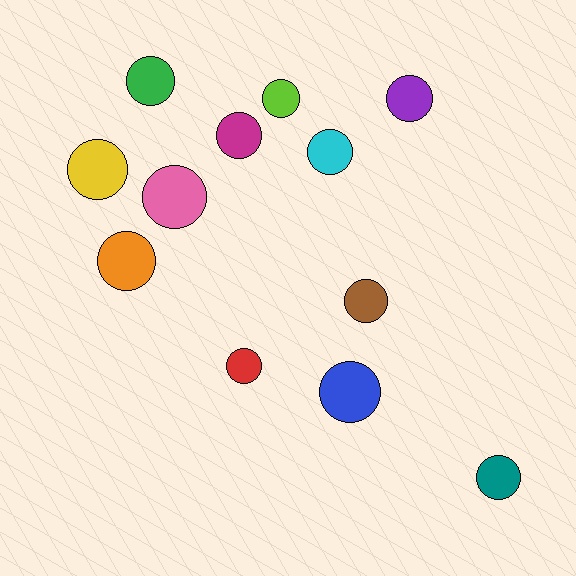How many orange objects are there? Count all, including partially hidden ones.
There is 1 orange object.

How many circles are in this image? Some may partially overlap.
There are 12 circles.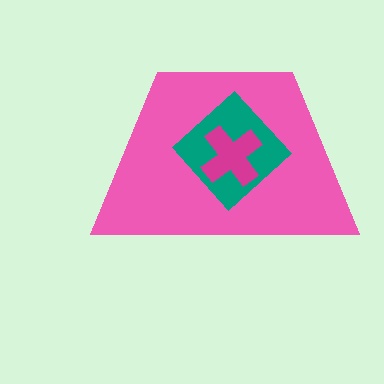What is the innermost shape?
The magenta cross.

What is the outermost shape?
The pink trapezoid.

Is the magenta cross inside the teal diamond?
Yes.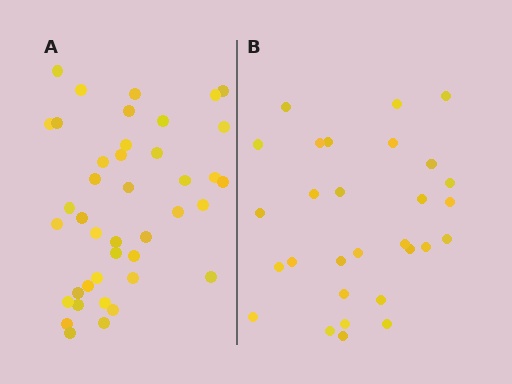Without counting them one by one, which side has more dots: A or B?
Region A (the left region) has more dots.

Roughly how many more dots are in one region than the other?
Region A has roughly 12 or so more dots than region B.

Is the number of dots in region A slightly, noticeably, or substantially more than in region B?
Region A has noticeably more, but not dramatically so. The ratio is roughly 1.4 to 1.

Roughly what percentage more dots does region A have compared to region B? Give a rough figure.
About 40% more.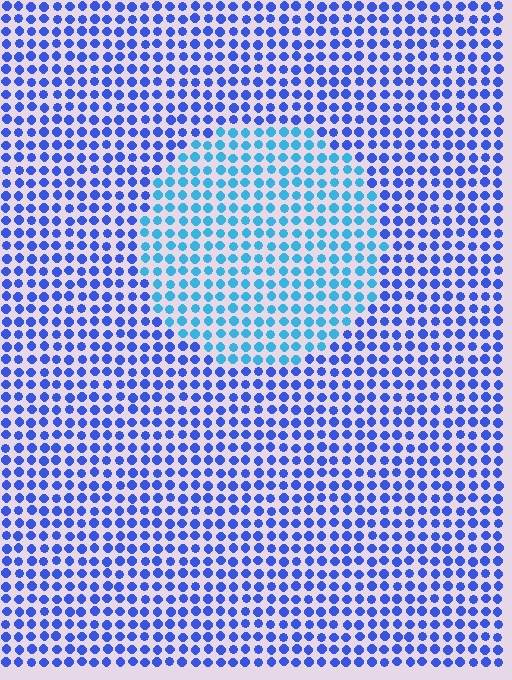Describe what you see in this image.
The image is filled with small blue elements in a uniform arrangement. A circle-shaped region is visible where the elements are tinted to a slightly different hue, forming a subtle color boundary.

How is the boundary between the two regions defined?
The boundary is defined purely by a slight shift in hue (about 35 degrees). Spacing, size, and orientation are identical on both sides.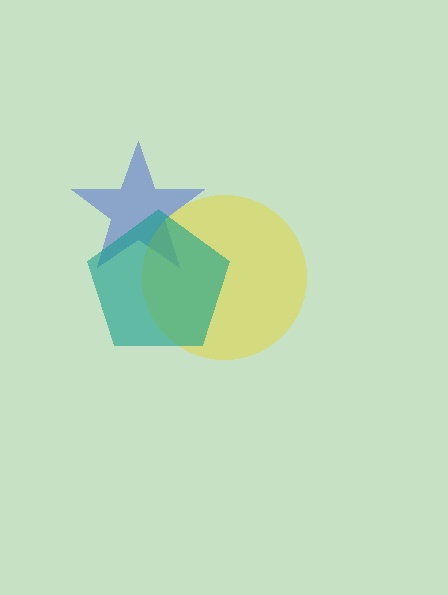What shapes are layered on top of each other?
The layered shapes are: a blue star, a yellow circle, a teal pentagon.